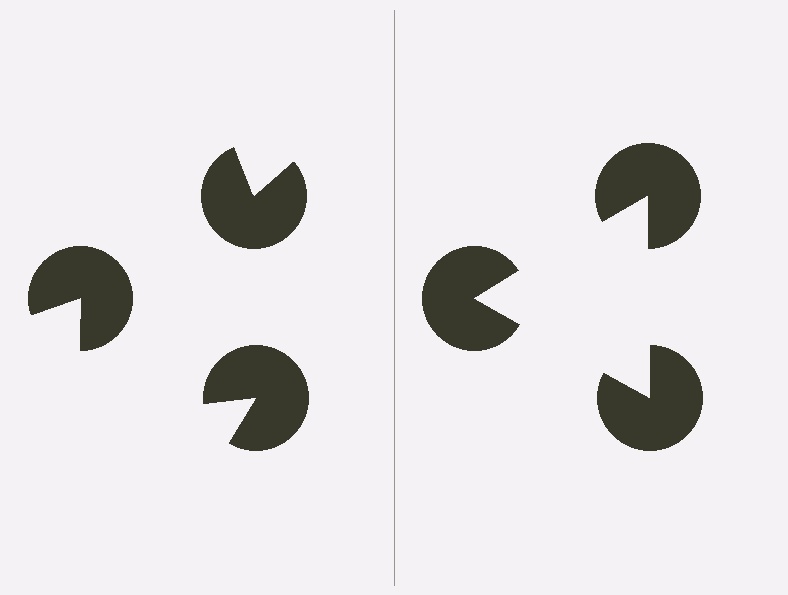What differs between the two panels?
The pac-man discs are positioned identically on both sides; only the wedge orientations differ. On the right they align to a triangle; on the left they are misaligned.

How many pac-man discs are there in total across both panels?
6 — 3 on each side.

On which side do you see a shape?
An illusory triangle appears on the right side. On the left side the wedge cuts are rotated, so no coherent shape forms.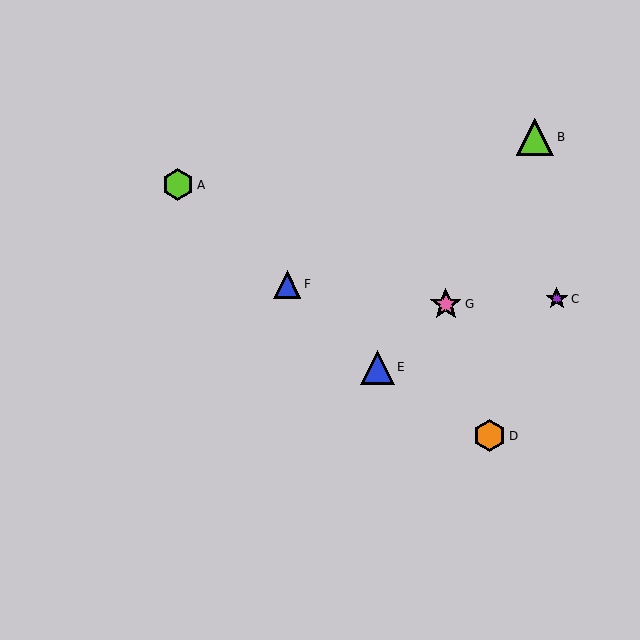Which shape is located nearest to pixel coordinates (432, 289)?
The pink star (labeled G) at (446, 304) is nearest to that location.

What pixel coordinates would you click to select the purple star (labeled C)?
Click at (557, 299) to select the purple star C.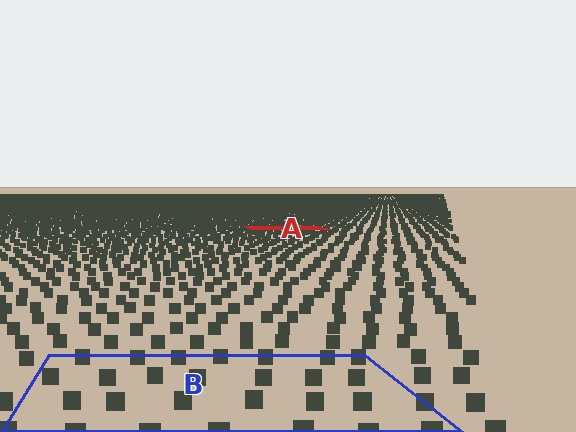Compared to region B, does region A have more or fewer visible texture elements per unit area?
Region A has more texture elements per unit area — they are packed more densely because it is farther away.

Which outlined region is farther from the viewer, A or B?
Region A is farther from the viewer — the texture elements inside it appear smaller and more densely packed.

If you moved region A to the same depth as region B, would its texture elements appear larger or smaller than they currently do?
They would appear larger. At a closer depth, the same texture elements are projected at a bigger on-screen size.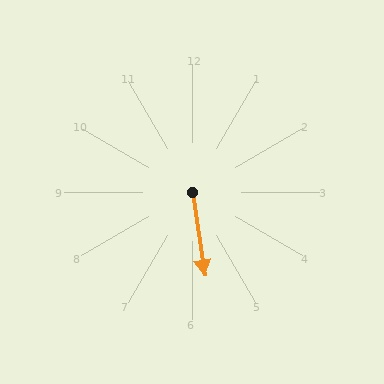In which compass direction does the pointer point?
South.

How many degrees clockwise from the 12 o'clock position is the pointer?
Approximately 171 degrees.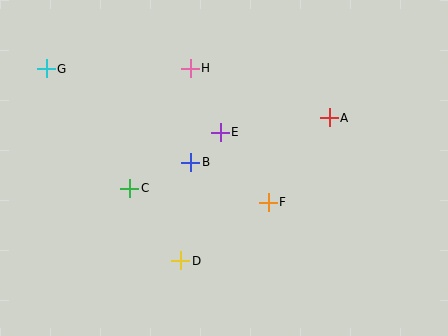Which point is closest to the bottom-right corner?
Point F is closest to the bottom-right corner.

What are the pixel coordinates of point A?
Point A is at (329, 118).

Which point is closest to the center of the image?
Point B at (190, 162) is closest to the center.